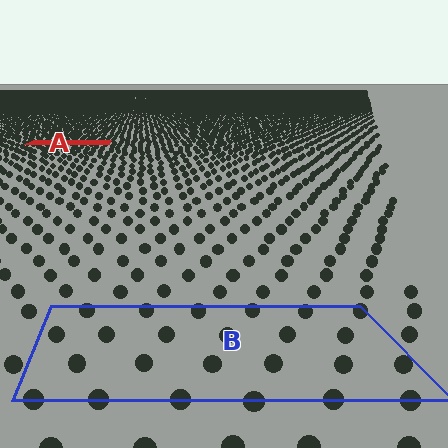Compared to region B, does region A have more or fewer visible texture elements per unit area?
Region A has more texture elements per unit area — they are packed more densely because it is farther away.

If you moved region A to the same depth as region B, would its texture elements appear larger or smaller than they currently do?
They would appear larger. At a closer depth, the same texture elements are projected at a bigger on-screen size.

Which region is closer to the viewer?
Region B is closer. The texture elements there are larger and more spread out.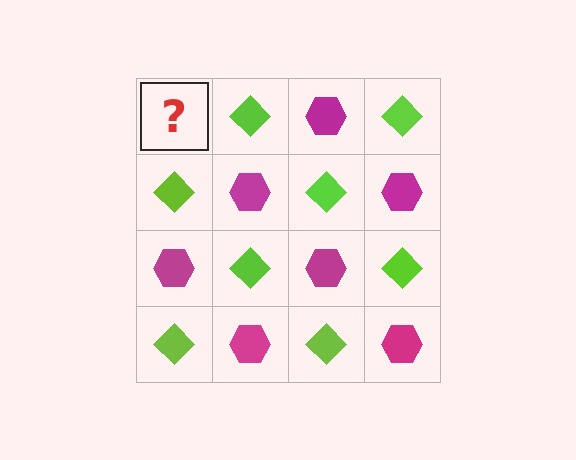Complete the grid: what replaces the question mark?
The question mark should be replaced with a magenta hexagon.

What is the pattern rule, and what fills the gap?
The rule is that it alternates magenta hexagon and lime diamond in a checkerboard pattern. The gap should be filled with a magenta hexagon.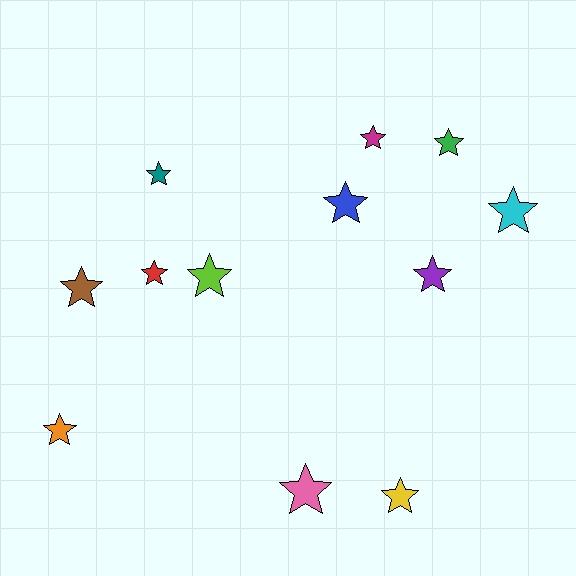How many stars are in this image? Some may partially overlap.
There are 12 stars.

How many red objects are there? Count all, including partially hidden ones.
There is 1 red object.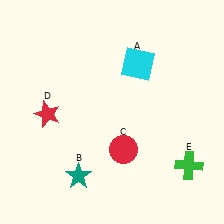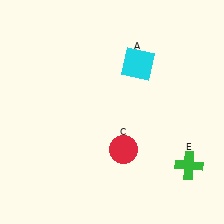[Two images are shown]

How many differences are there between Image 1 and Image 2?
There are 2 differences between the two images.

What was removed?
The teal star (B), the red star (D) were removed in Image 2.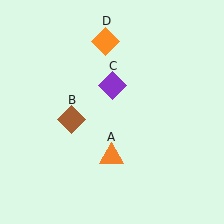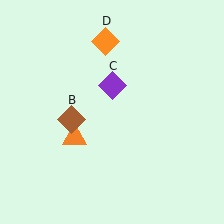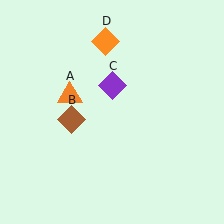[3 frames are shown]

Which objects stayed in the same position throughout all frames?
Brown diamond (object B) and purple diamond (object C) and orange diamond (object D) remained stationary.